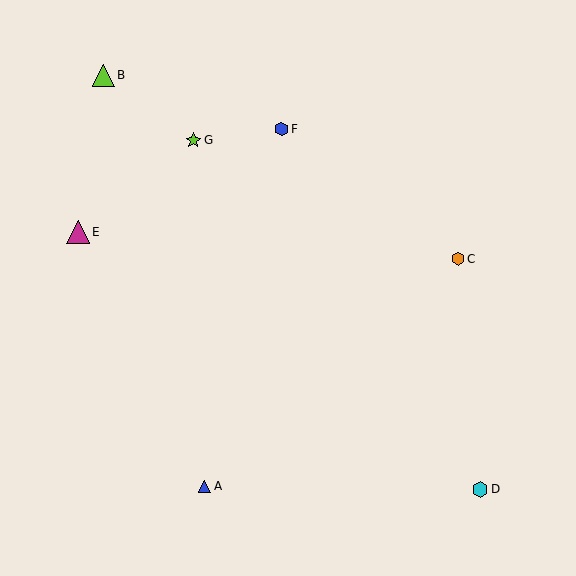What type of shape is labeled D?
Shape D is a cyan hexagon.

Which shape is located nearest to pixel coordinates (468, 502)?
The cyan hexagon (labeled D) at (480, 489) is nearest to that location.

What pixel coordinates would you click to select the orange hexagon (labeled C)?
Click at (458, 259) to select the orange hexagon C.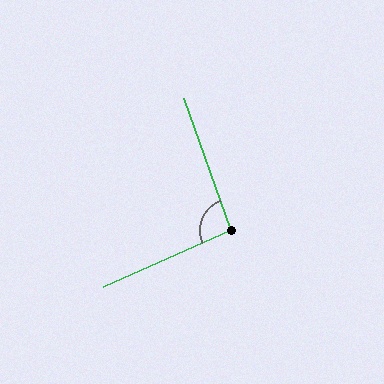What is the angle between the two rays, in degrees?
Approximately 94 degrees.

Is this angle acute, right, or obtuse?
It is approximately a right angle.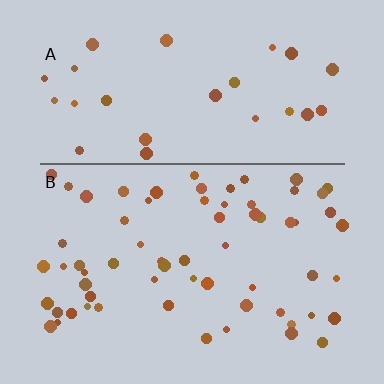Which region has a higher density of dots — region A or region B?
B (the bottom).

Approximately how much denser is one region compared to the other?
Approximately 2.2× — region B over region A.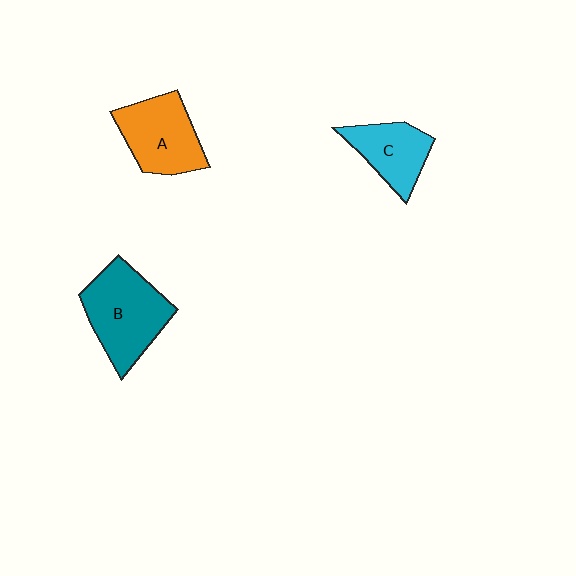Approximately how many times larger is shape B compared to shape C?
Approximately 1.5 times.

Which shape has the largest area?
Shape B (teal).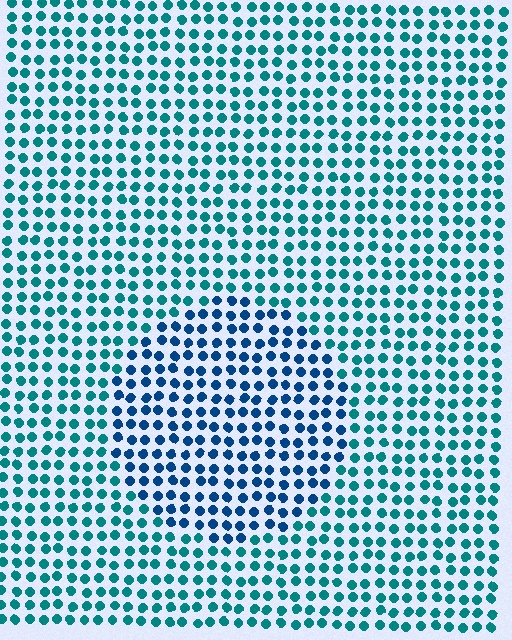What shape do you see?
I see a circle.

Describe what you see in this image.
The image is filled with small teal elements in a uniform arrangement. A circle-shaped region is visible where the elements are tinted to a slightly different hue, forming a subtle color boundary.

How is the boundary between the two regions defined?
The boundary is defined purely by a slight shift in hue (about 32 degrees). Spacing, size, and orientation are identical on both sides.